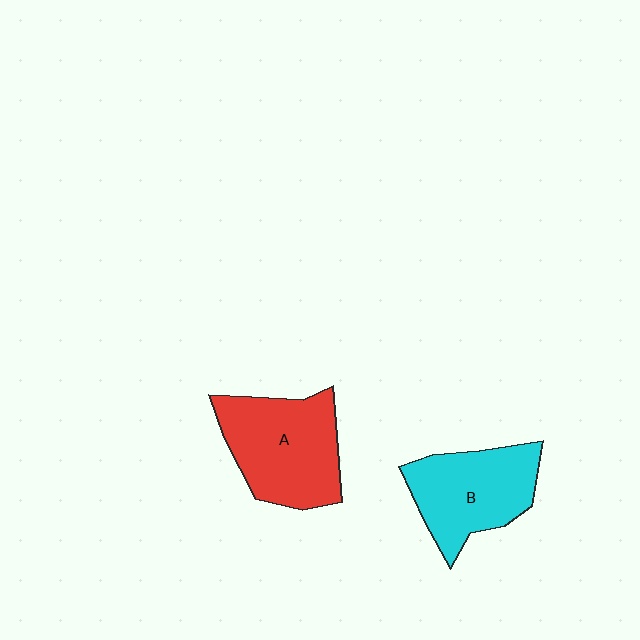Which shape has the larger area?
Shape A (red).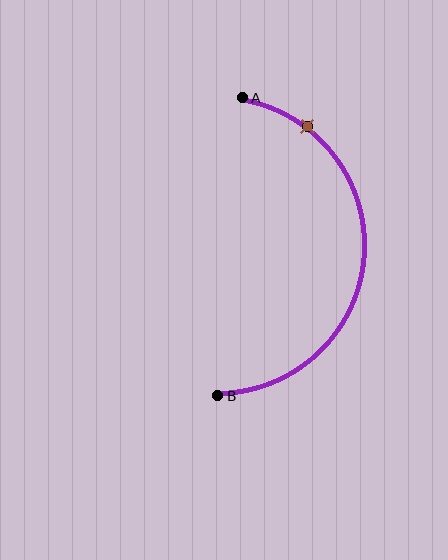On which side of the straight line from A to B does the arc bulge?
The arc bulges to the right of the straight line connecting A and B.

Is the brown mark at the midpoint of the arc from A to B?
No. The brown mark lies on the arc but is closer to endpoint A. The arc midpoint would be at the point on the curve equidistant along the arc from both A and B.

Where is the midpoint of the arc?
The arc midpoint is the point on the curve farthest from the straight line joining A and B. It sits to the right of that line.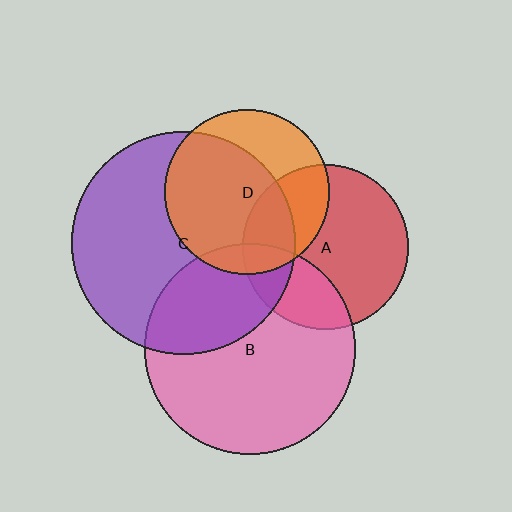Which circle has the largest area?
Circle C (purple).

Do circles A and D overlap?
Yes.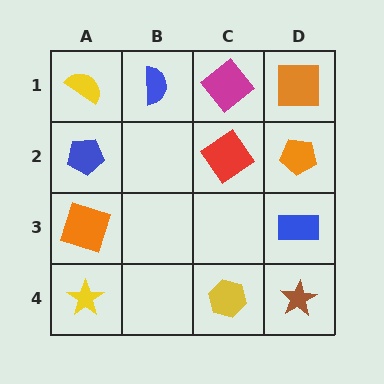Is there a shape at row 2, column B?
No, that cell is empty.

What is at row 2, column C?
A red diamond.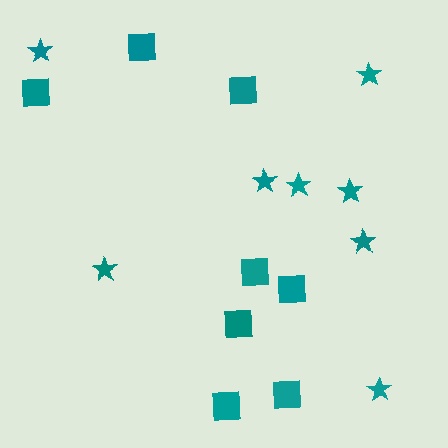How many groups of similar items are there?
There are 2 groups: one group of stars (8) and one group of squares (8).